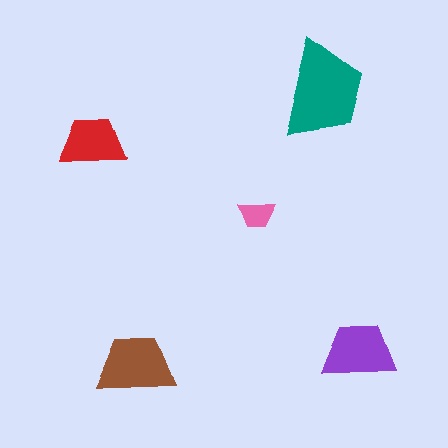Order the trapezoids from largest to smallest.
the teal one, the brown one, the purple one, the red one, the pink one.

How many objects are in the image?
There are 5 objects in the image.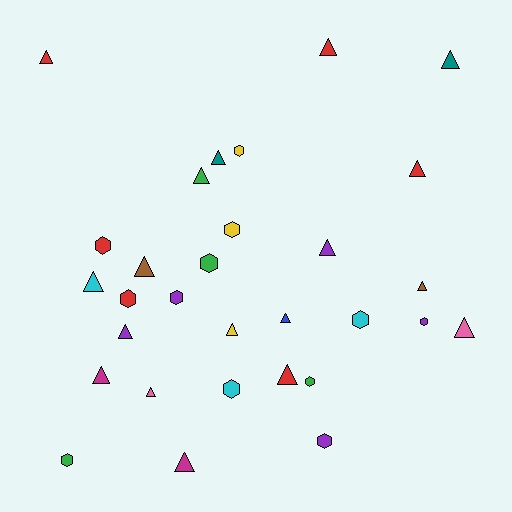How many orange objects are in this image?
There are no orange objects.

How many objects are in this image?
There are 30 objects.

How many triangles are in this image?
There are 18 triangles.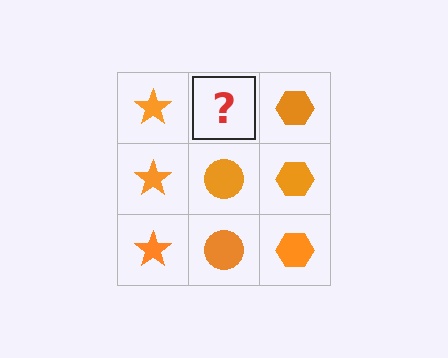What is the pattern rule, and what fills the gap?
The rule is that each column has a consistent shape. The gap should be filled with an orange circle.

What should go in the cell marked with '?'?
The missing cell should contain an orange circle.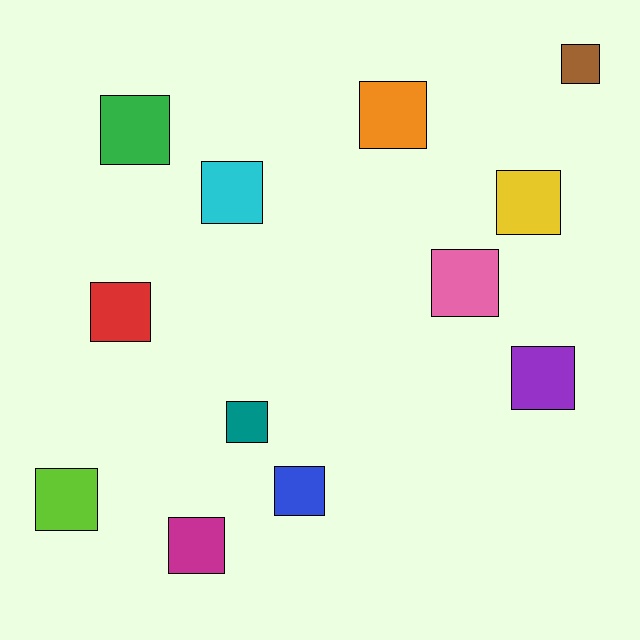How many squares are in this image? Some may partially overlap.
There are 12 squares.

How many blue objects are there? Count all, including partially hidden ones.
There is 1 blue object.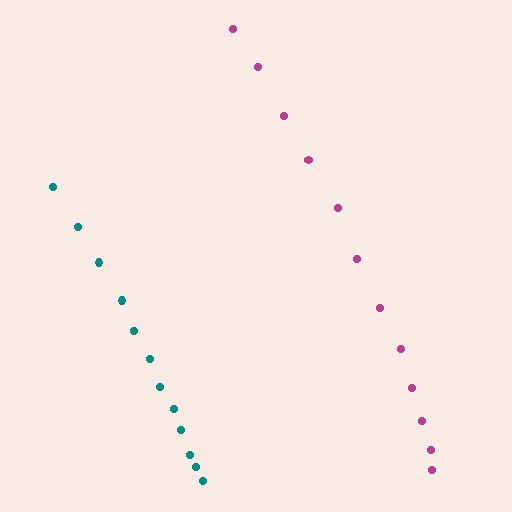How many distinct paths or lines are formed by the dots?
There are 2 distinct paths.